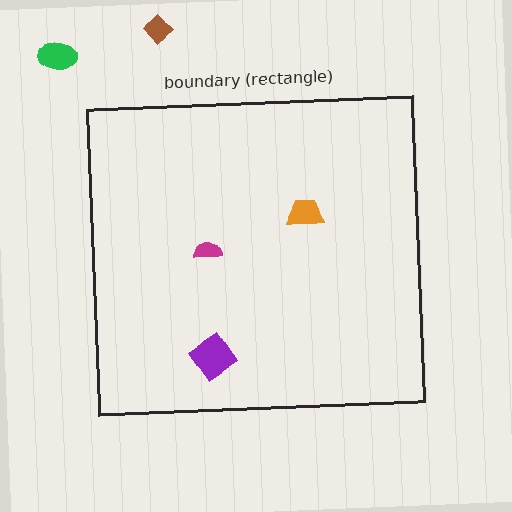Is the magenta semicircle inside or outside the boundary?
Inside.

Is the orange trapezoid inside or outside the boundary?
Inside.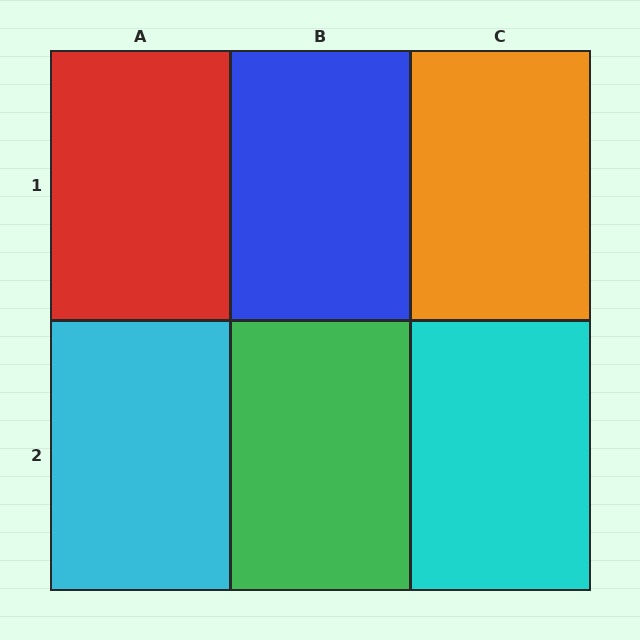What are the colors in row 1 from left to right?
Red, blue, orange.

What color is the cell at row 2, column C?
Cyan.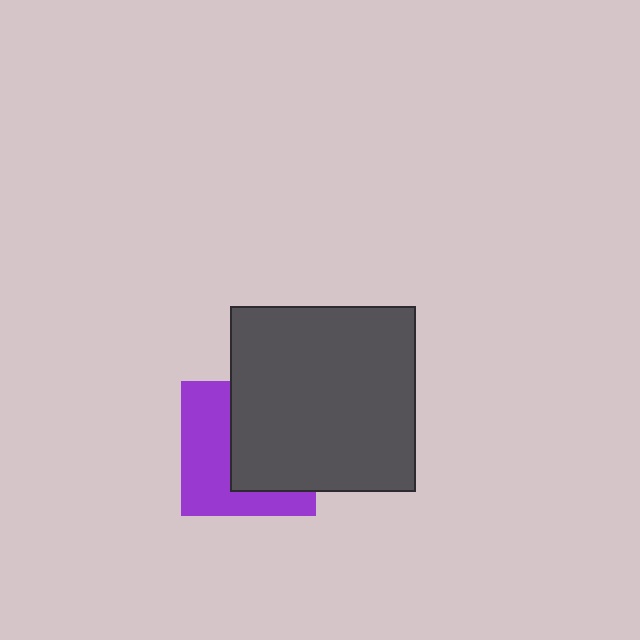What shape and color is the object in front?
The object in front is a dark gray square.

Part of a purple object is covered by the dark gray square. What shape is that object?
It is a square.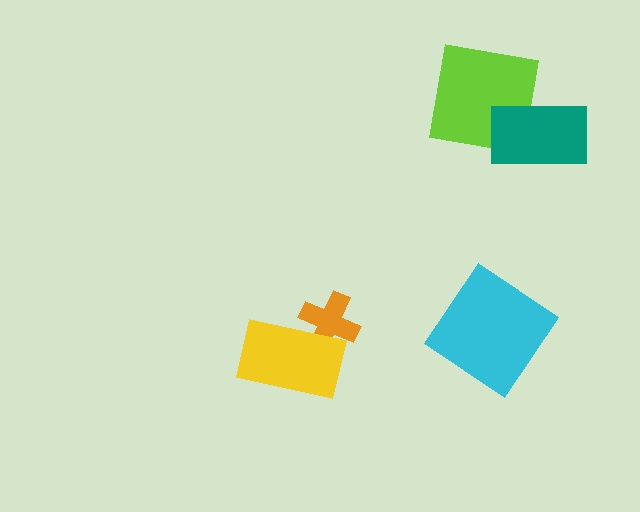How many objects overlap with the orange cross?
1 object overlaps with the orange cross.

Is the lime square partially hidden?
Yes, it is partially covered by another shape.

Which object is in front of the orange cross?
The yellow rectangle is in front of the orange cross.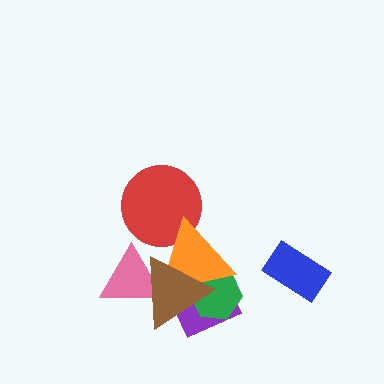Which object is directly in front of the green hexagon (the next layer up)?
The orange triangle is directly in front of the green hexagon.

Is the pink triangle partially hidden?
Yes, it is partially covered by another shape.